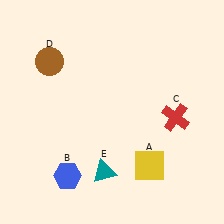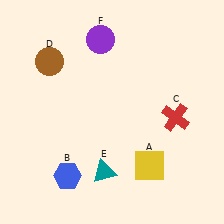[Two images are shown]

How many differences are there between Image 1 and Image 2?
There is 1 difference between the two images.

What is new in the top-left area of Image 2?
A purple circle (F) was added in the top-left area of Image 2.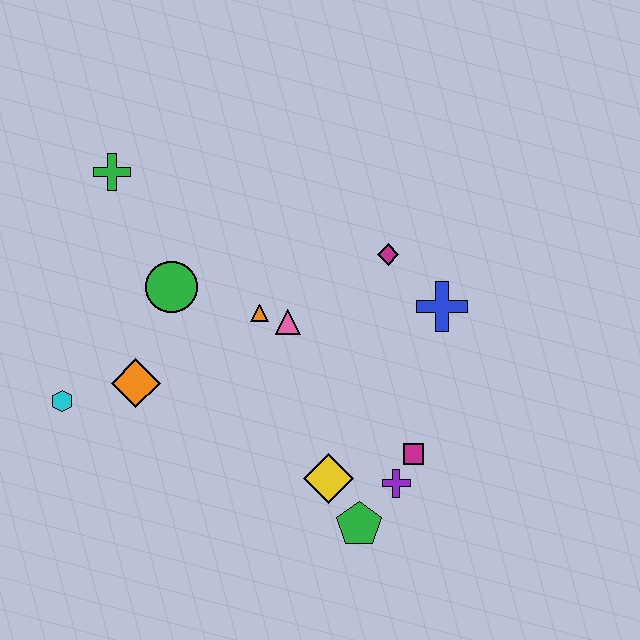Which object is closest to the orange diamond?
The cyan hexagon is closest to the orange diamond.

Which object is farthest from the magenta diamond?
The cyan hexagon is farthest from the magenta diamond.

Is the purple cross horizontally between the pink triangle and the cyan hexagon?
No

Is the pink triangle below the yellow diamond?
No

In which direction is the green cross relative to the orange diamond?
The green cross is above the orange diamond.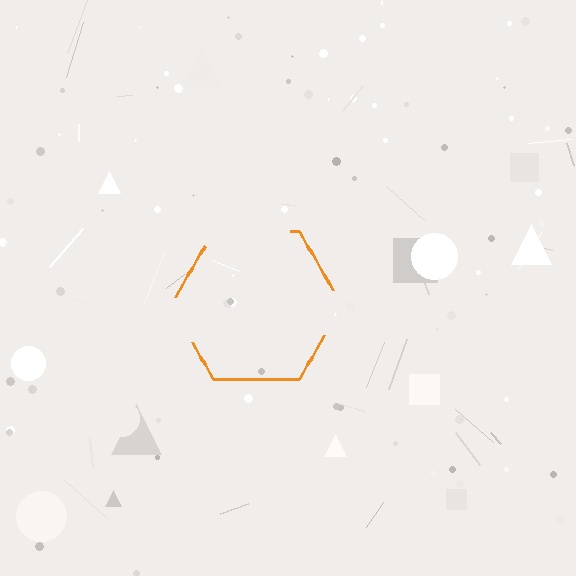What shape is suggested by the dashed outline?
The dashed outline suggests a hexagon.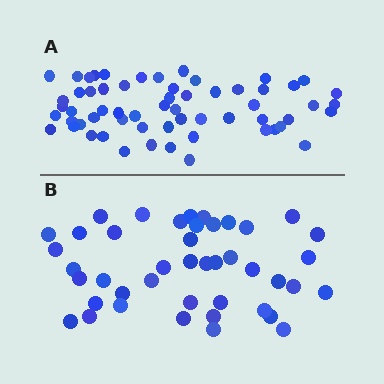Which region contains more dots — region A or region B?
Region A (the top region) has more dots.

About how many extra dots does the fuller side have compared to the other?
Region A has approximately 15 more dots than region B.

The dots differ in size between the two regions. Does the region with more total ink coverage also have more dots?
No. Region B has more total ink coverage because its dots are larger, but region A actually contains more individual dots. Total area can be misleading — the number of items is what matters here.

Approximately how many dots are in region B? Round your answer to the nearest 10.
About 40 dots. (The exact count is 43, which rounds to 40.)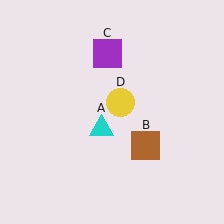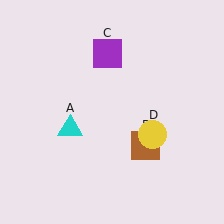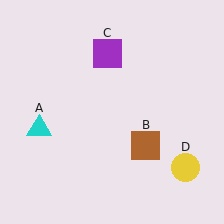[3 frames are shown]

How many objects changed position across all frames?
2 objects changed position: cyan triangle (object A), yellow circle (object D).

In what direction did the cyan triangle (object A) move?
The cyan triangle (object A) moved left.